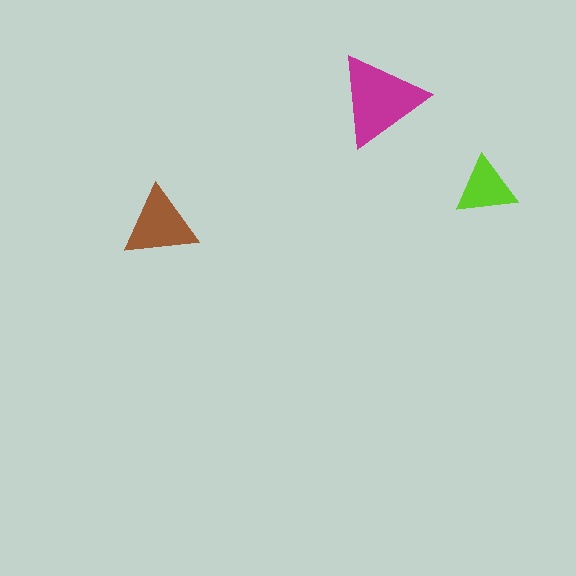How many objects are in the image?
There are 3 objects in the image.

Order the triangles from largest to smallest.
the magenta one, the brown one, the lime one.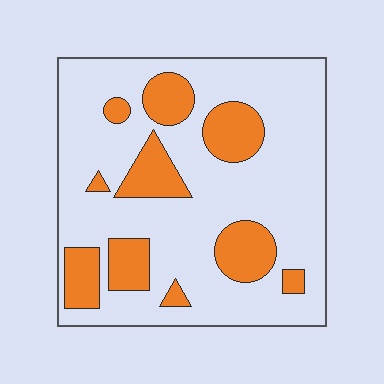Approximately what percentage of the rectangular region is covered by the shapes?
Approximately 25%.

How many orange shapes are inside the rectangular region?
10.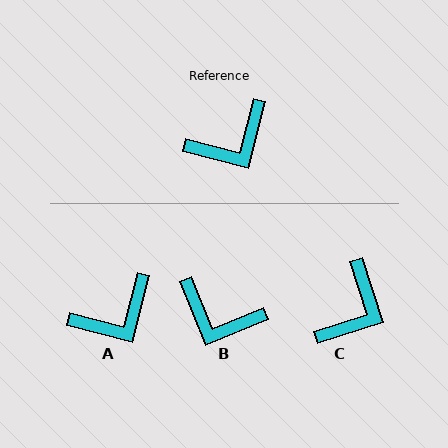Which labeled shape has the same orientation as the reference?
A.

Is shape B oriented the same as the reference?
No, it is off by about 54 degrees.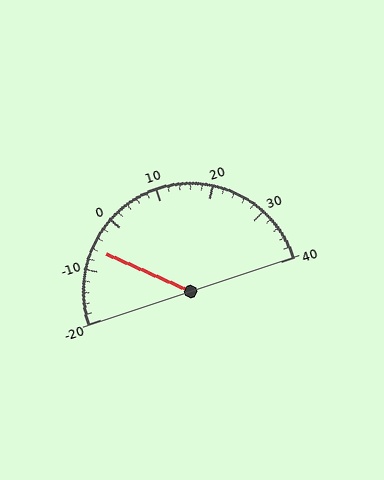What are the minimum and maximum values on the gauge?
The gauge ranges from -20 to 40.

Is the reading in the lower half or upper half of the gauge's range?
The reading is in the lower half of the range (-20 to 40).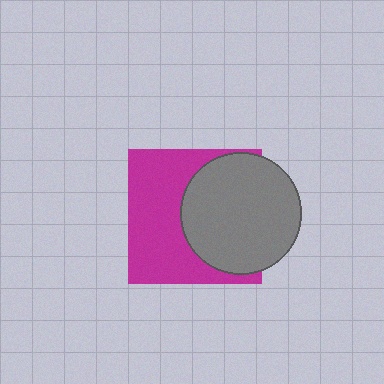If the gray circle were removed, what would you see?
You would see the complete magenta square.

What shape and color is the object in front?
The object in front is a gray circle.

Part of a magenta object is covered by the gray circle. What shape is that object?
It is a square.